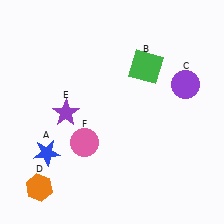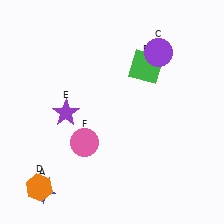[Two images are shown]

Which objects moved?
The objects that moved are: the blue star (A), the purple circle (C).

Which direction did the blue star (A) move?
The blue star (A) moved down.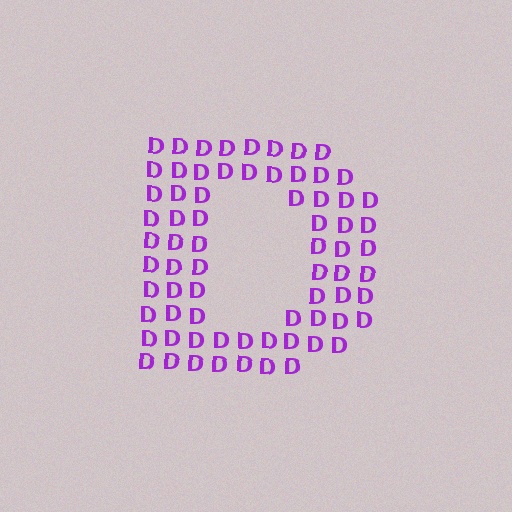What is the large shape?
The large shape is the letter D.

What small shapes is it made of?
It is made of small letter D's.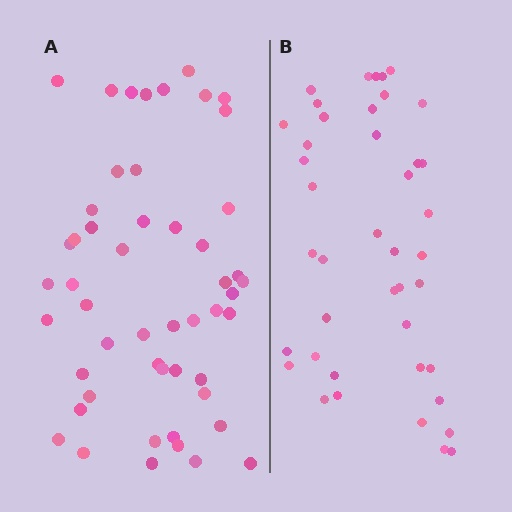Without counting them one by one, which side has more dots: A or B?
Region A (the left region) has more dots.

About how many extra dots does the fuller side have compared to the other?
Region A has roughly 8 or so more dots than region B.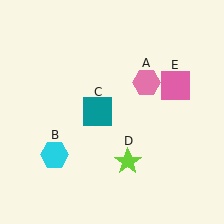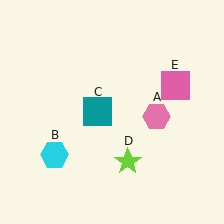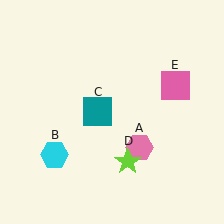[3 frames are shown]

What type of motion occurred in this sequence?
The pink hexagon (object A) rotated clockwise around the center of the scene.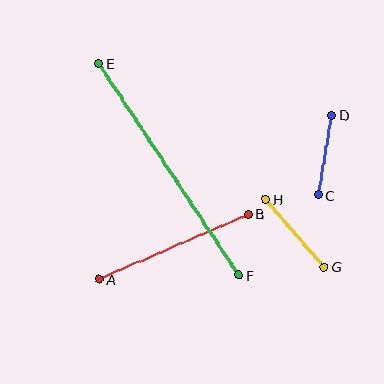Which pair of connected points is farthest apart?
Points E and F are farthest apart.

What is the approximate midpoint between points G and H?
The midpoint is at approximately (295, 233) pixels.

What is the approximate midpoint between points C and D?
The midpoint is at approximately (325, 155) pixels.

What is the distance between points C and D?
The distance is approximately 81 pixels.